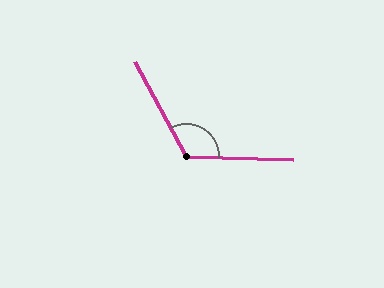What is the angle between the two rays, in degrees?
Approximately 120 degrees.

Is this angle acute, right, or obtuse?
It is obtuse.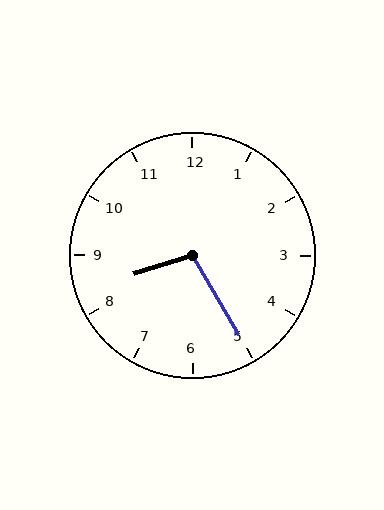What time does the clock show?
8:25.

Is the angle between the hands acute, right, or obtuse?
It is obtuse.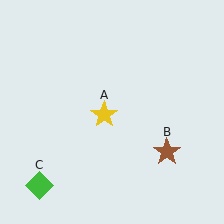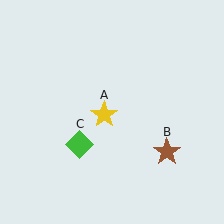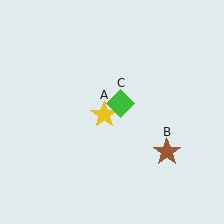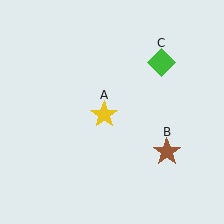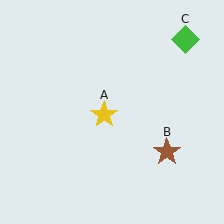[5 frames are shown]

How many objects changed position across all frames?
1 object changed position: green diamond (object C).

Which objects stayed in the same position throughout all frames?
Yellow star (object A) and brown star (object B) remained stationary.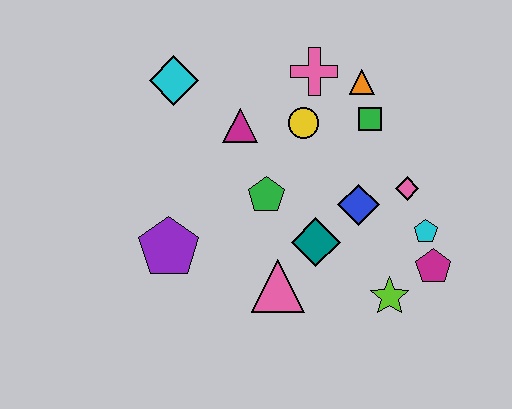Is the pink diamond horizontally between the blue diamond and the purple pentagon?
No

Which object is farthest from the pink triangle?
The cyan diamond is farthest from the pink triangle.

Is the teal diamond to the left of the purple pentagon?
No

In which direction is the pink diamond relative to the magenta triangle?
The pink diamond is to the right of the magenta triangle.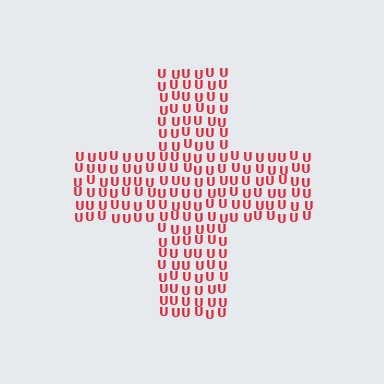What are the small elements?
The small elements are letter U's.